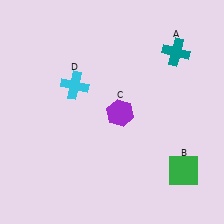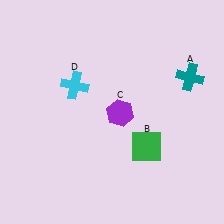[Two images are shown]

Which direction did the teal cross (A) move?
The teal cross (A) moved down.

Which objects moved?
The objects that moved are: the teal cross (A), the green square (B).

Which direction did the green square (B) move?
The green square (B) moved left.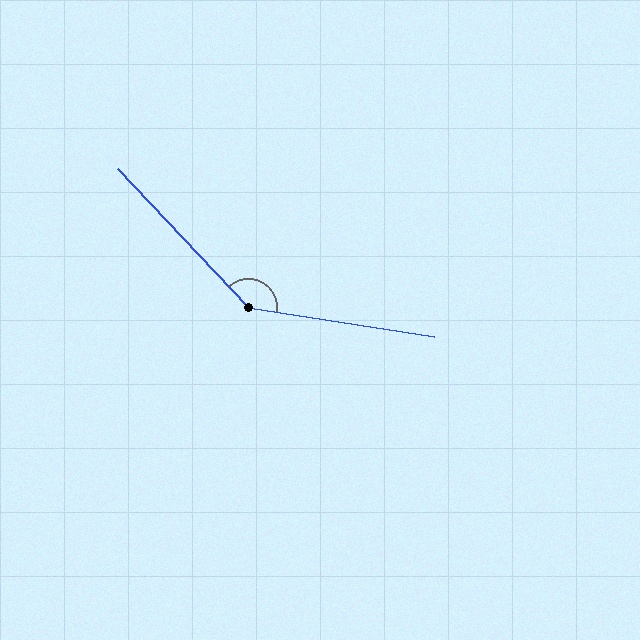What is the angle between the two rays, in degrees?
Approximately 142 degrees.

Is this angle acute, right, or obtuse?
It is obtuse.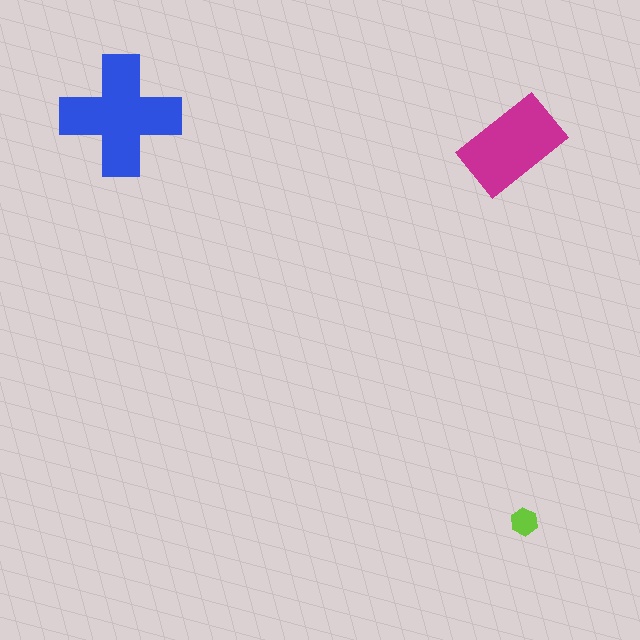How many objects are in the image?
There are 3 objects in the image.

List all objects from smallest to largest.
The lime hexagon, the magenta rectangle, the blue cross.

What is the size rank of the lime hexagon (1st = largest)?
3rd.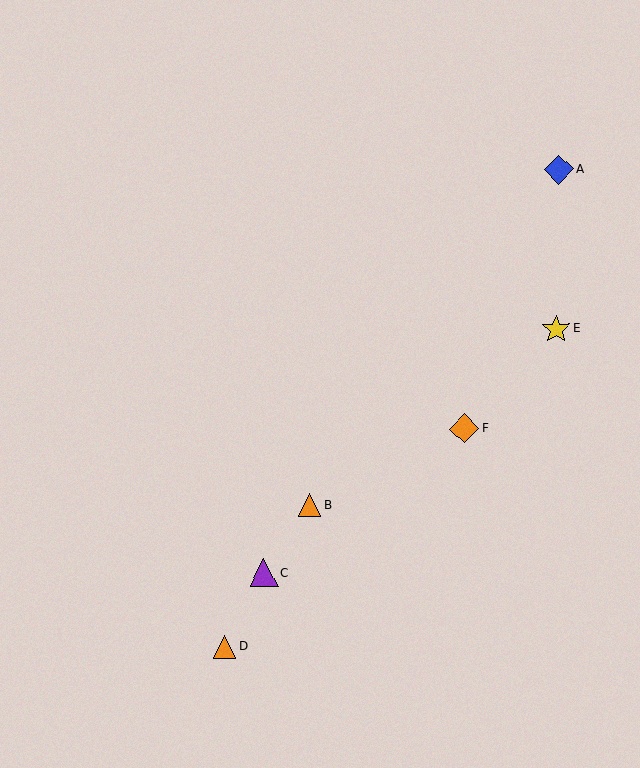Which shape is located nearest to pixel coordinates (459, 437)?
The orange diamond (labeled F) at (464, 428) is nearest to that location.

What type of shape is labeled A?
Shape A is a blue diamond.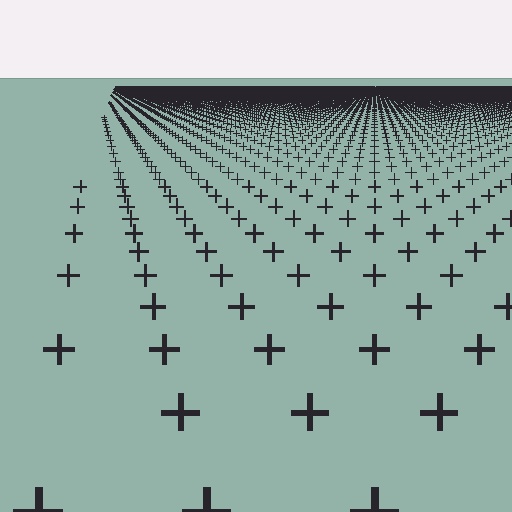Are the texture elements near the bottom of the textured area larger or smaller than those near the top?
Larger. Near the bottom, elements are closer to the viewer and appear at a bigger on-screen size.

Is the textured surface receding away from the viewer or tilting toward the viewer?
The surface is receding away from the viewer. Texture elements get smaller and denser toward the top.